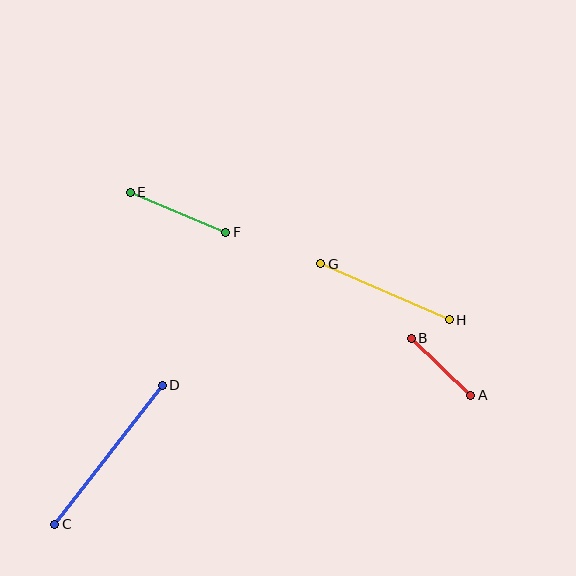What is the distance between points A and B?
The distance is approximately 82 pixels.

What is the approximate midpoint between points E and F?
The midpoint is at approximately (178, 212) pixels.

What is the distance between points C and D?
The distance is approximately 175 pixels.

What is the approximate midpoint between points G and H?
The midpoint is at approximately (385, 292) pixels.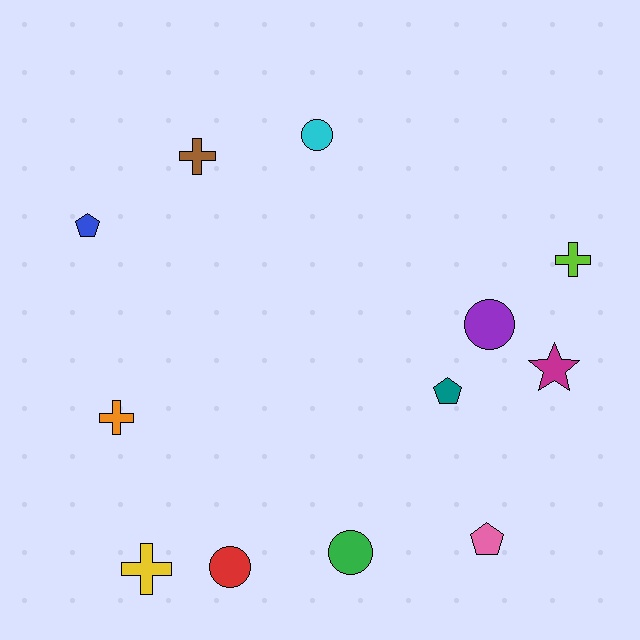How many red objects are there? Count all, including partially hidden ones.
There is 1 red object.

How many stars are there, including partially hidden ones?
There is 1 star.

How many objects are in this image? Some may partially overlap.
There are 12 objects.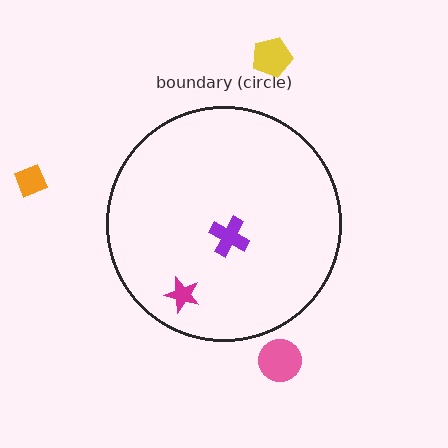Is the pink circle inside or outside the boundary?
Outside.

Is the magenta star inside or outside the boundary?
Inside.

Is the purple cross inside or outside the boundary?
Inside.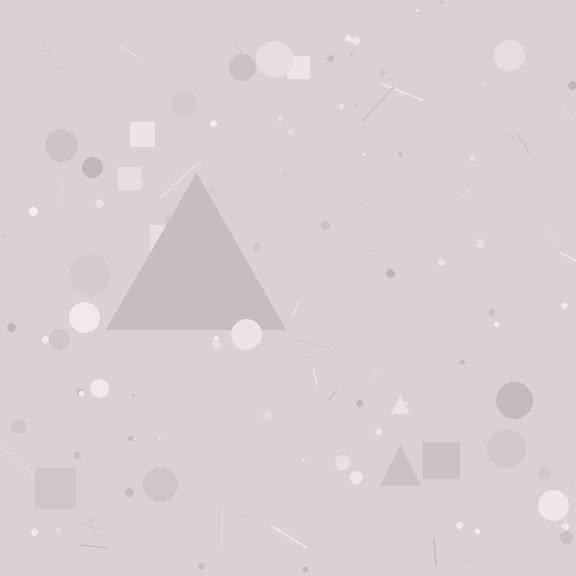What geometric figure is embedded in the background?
A triangle is embedded in the background.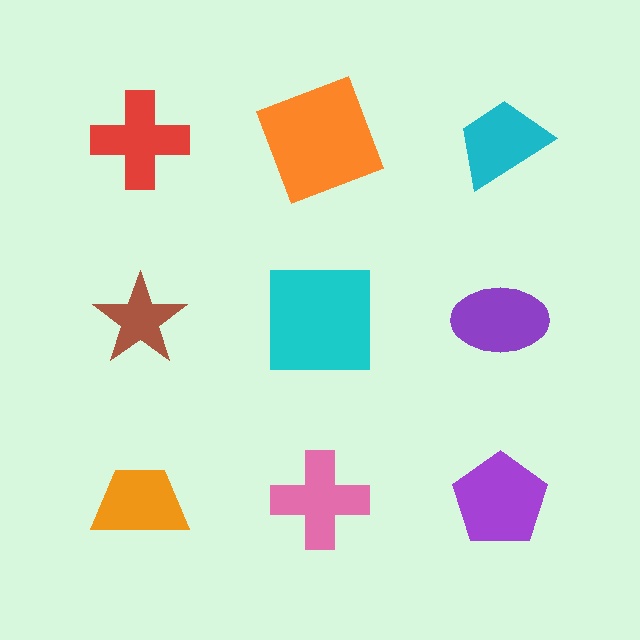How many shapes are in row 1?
3 shapes.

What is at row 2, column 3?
A purple ellipse.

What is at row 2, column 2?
A cyan square.